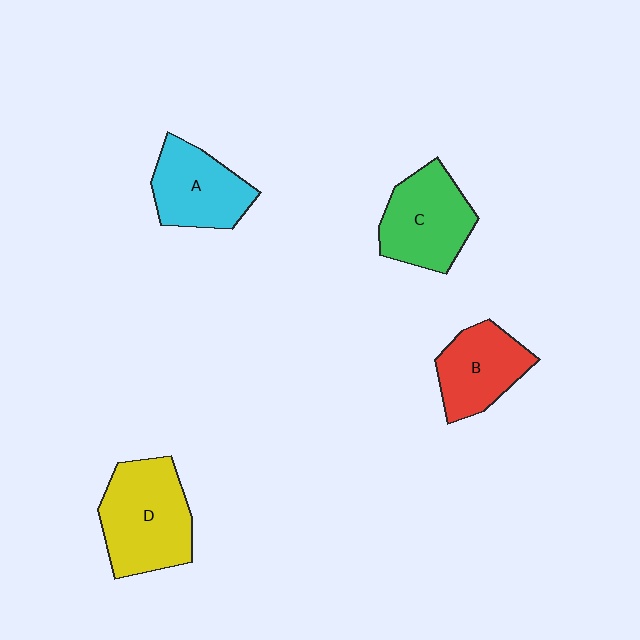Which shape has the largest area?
Shape D (yellow).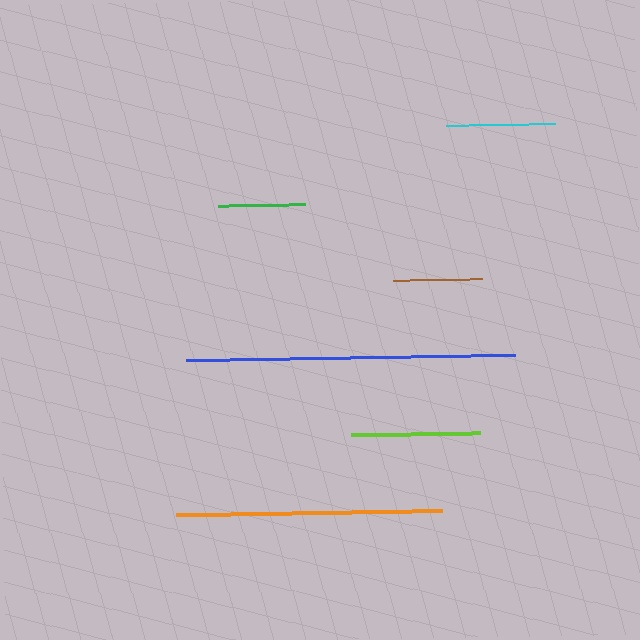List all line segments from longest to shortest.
From longest to shortest: blue, orange, lime, cyan, brown, green.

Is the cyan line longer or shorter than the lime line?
The lime line is longer than the cyan line.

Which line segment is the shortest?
The green line is the shortest at approximately 87 pixels.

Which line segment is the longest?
The blue line is the longest at approximately 329 pixels.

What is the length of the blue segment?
The blue segment is approximately 329 pixels long.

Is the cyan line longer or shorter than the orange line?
The orange line is longer than the cyan line.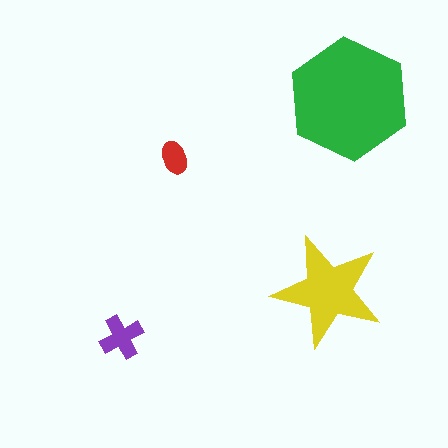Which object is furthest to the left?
The purple cross is leftmost.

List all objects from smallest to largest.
The red ellipse, the purple cross, the yellow star, the green hexagon.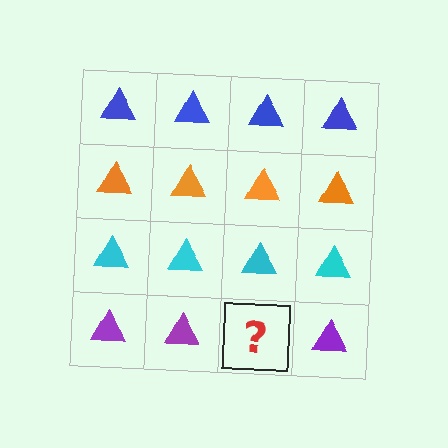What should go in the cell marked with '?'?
The missing cell should contain a purple triangle.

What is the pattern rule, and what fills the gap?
The rule is that each row has a consistent color. The gap should be filled with a purple triangle.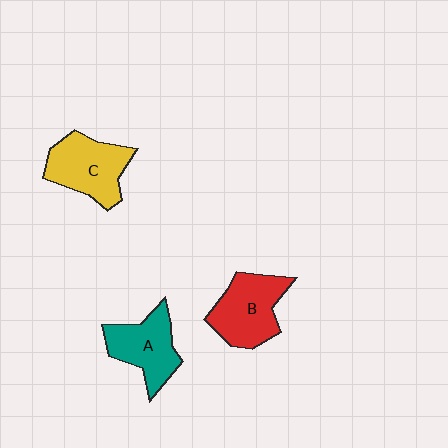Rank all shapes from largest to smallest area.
From largest to smallest: B (red), C (yellow), A (teal).